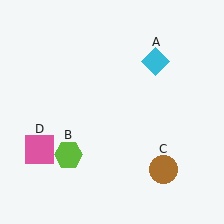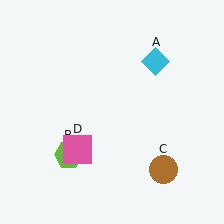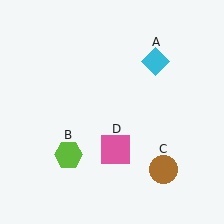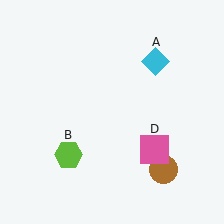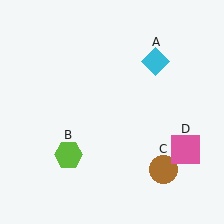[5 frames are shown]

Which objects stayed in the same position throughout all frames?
Cyan diamond (object A) and lime hexagon (object B) and brown circle (object C) remained stationary.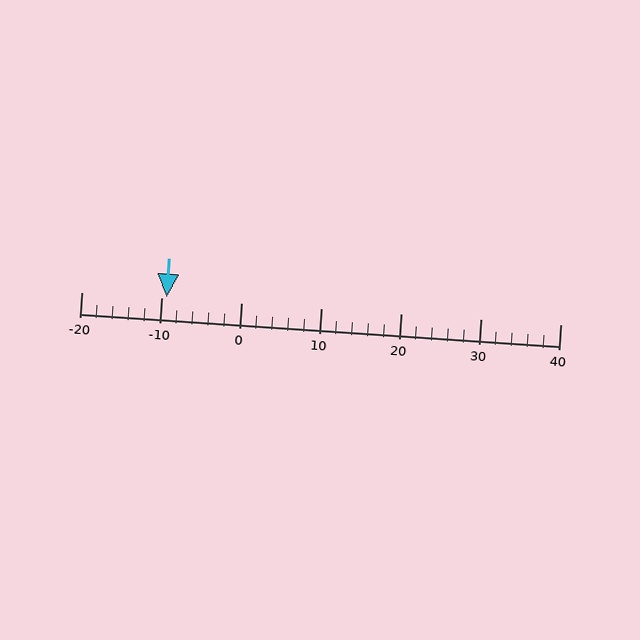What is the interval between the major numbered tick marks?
The major tick marks are spaced 10 units apart.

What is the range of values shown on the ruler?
The ruler shows values from -20 to 40.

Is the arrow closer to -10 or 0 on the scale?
The arrow is closer to -10.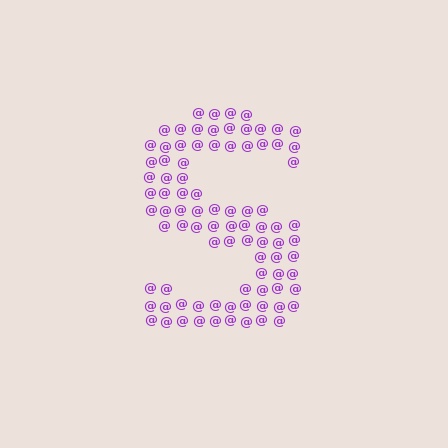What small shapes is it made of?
It is made of small at signs.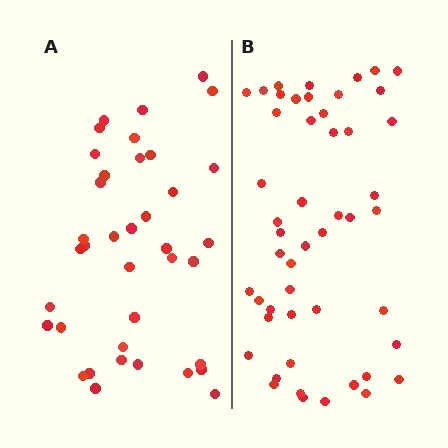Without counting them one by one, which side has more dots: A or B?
Region B (the right region) has more dots.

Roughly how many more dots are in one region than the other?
Region B has roughly 12 or so more dots than region A.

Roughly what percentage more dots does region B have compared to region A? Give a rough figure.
About 30% more.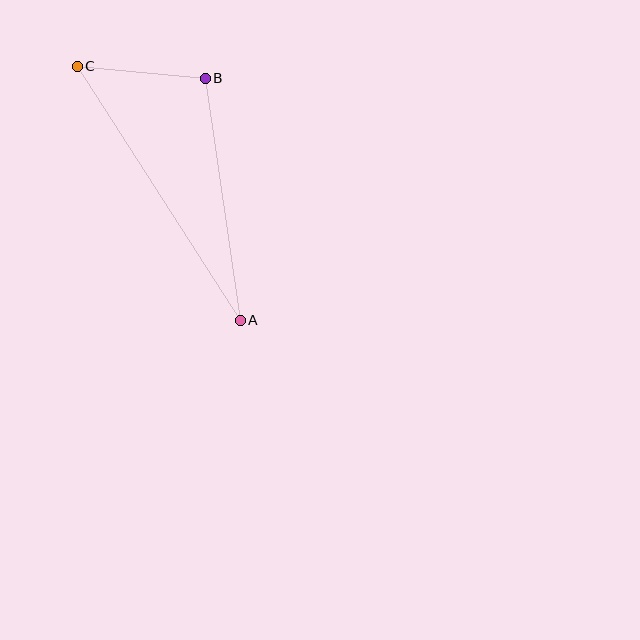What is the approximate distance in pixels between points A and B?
The distance between A and B is approximately 244 pixels.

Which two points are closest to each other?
Points B and C are closest to each other.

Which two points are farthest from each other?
Points A and C are farthest from each other.